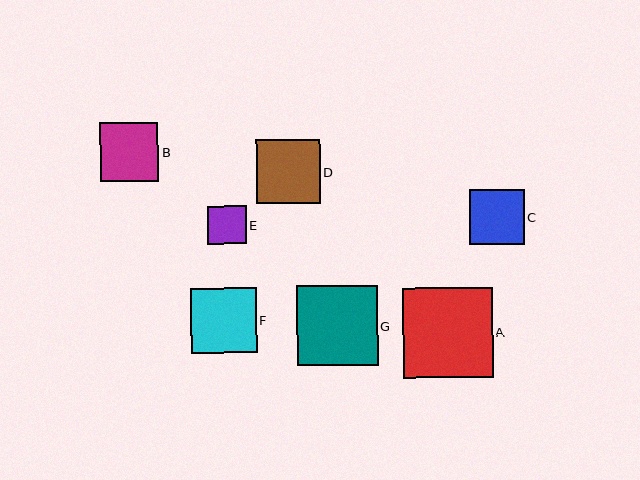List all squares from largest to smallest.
From largest to smallest: A, G, F, D, B, C, E.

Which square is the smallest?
Square E is the smallest with a size of approximately 39 pixels.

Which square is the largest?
Square A is the largest with a size of approximately 89 pixels.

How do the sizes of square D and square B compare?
Square D and square B are approximately the same size.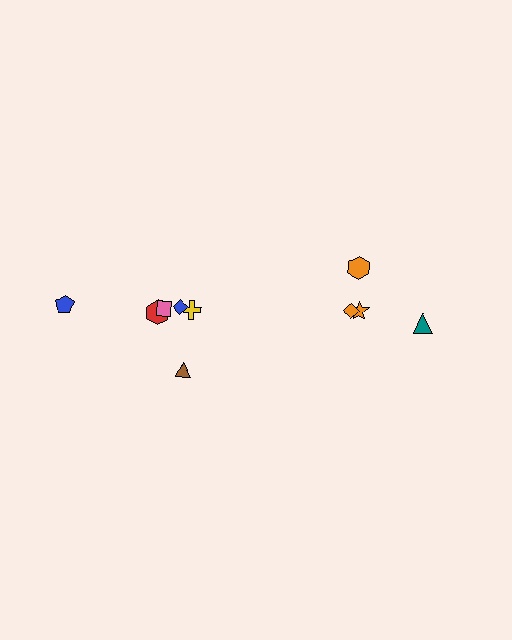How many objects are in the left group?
There are 6 objects.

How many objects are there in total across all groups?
There are 10 objects.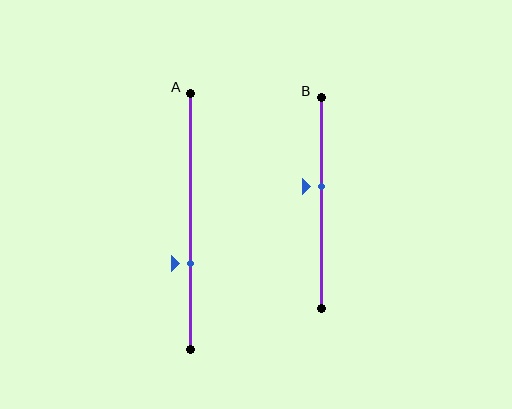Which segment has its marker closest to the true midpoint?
Segment B has its marker closest to the true midpoint.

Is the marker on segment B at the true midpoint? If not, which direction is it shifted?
No, the marker on segment B is shifted upward by about 8% of the segment length.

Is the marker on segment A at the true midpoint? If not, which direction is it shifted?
No, the marker on segment A is shifted downward by about 16% of the segment length.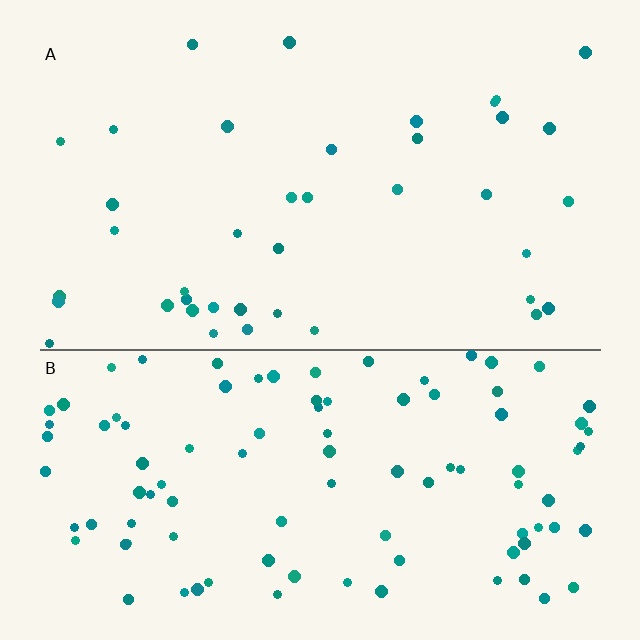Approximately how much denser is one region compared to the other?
Approximately 2.5× — region B over region A.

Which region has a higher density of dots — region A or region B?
B (the bottom).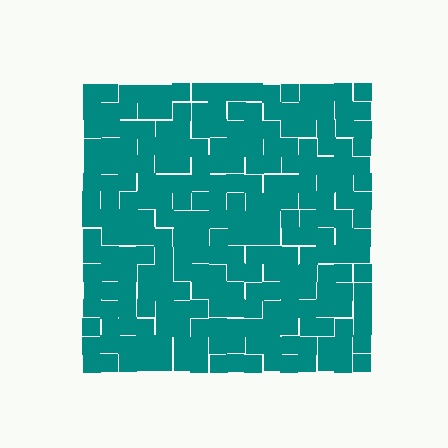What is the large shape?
The large shape is a square.